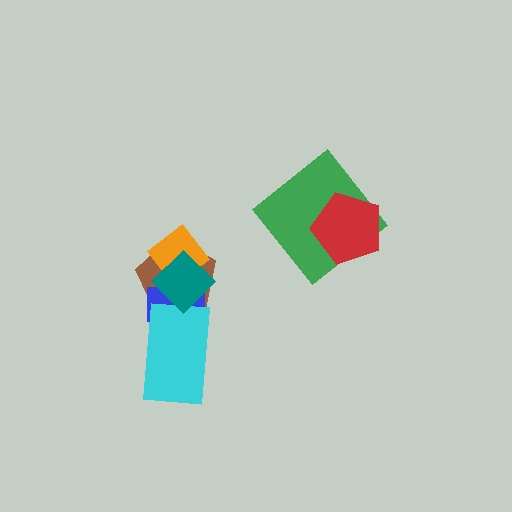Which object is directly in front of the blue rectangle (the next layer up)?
The orange diamond is directly in front of the blue rectangle.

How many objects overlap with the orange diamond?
3 objects overlap with the orange diamond.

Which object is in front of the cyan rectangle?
The teal diamond is in front of the cyan rectangle.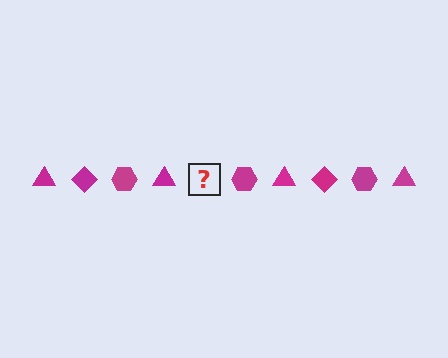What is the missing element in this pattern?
The missing element is a magenta diamond.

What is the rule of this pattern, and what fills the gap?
The rule is that the pattern cycles through triangle, diamond, hexagon shapes in magenta. The gap should be filled with a magenta diamond.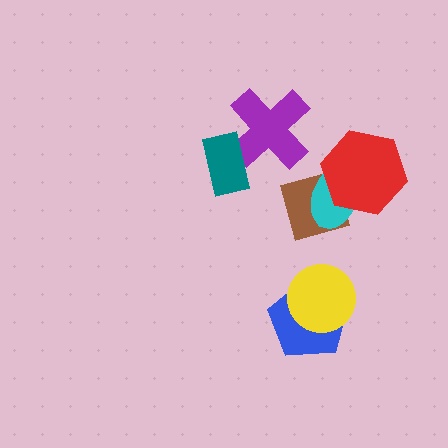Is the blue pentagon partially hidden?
Yes, it is partially covered by another shape.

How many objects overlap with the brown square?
2 objects overlap with the brown square.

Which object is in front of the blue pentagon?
The yellow circle is in front of the blue pentagon.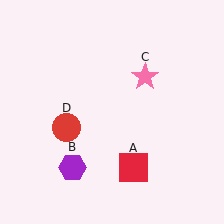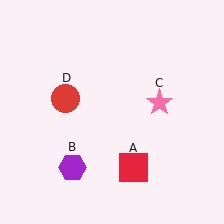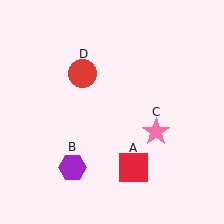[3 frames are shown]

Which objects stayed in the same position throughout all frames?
Red square (object A) and purple hexagon (object B) remained stationary.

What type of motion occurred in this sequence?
The pink star (object C), red circle (object D) rotated clockwise around the center of the scene.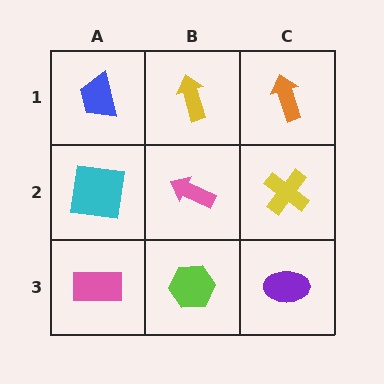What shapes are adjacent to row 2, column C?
An orange arrow (row 1, column C), a purple ellipse (row 3, column C), a pink arrow (row 2, column B).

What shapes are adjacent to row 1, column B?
A pink arrow (row 2, column B), a blue trapezoid (row 1, column A), an orange arrow (row 1, column C).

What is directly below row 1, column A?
A cyan square.